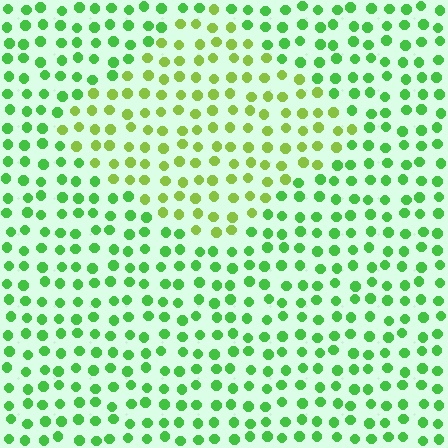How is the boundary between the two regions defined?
The boundary is defined purely by a slight shift in hue (about 32 degrees). Spacing, size, and orientation are identical on both sides.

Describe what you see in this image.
The image is filled with small green elements in a uniform arrangement. A diamond-shaped region is visible where the elements are tinted to a slightly different hue, forming a subtle color boundary.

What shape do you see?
I see a diamond.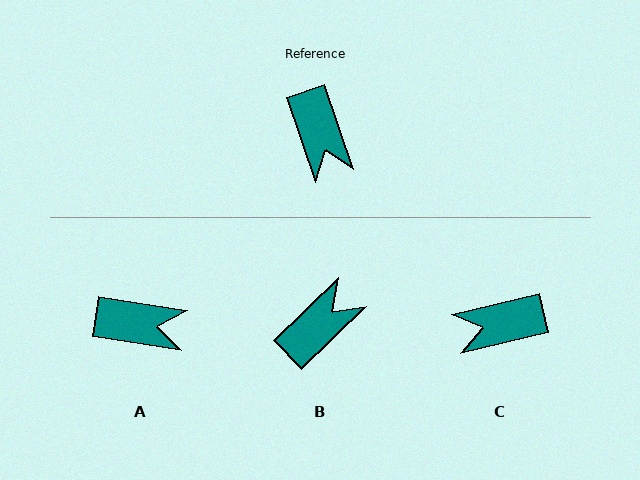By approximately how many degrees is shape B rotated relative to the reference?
Approximately 115 degrees counter-clockwise.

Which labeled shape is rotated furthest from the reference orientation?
B, about 115 degrees away.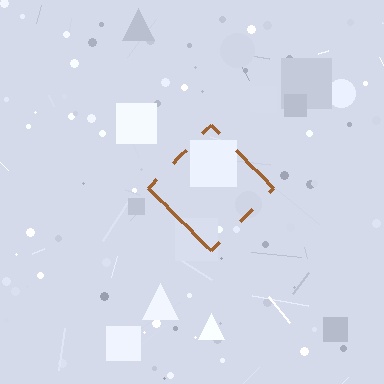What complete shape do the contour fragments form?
The contour fragments form a diamond.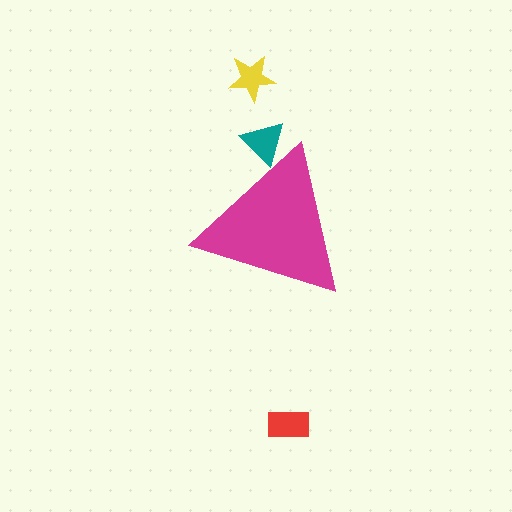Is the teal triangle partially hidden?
Yes, the teal triangle is partially hidden behind the magenta triangle.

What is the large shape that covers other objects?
A magenta triangle.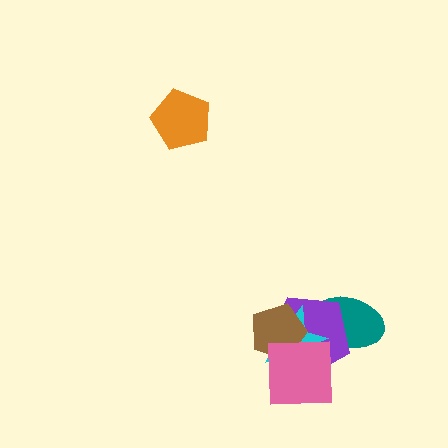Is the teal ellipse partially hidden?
Yes, it is partially covered by another shape.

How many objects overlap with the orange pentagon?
0 objects overlap with the orange pentagon.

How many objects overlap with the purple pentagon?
4 objects overlap with the purple pentagon.